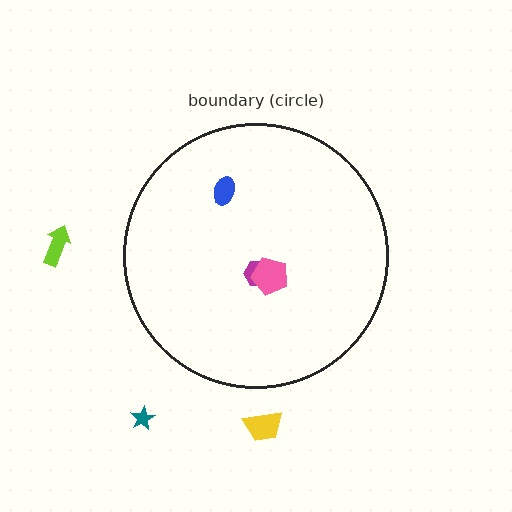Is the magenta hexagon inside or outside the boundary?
Inside.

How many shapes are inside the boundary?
3 inside, 3 outside.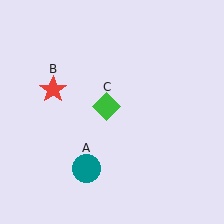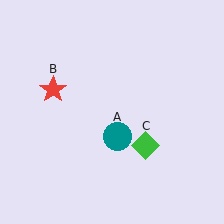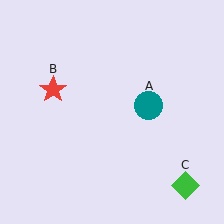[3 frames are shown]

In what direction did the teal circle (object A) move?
The teal circle (object A) moved up and to the right.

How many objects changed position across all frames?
2 objects changed position: teal circle (object A), green diamond (object C).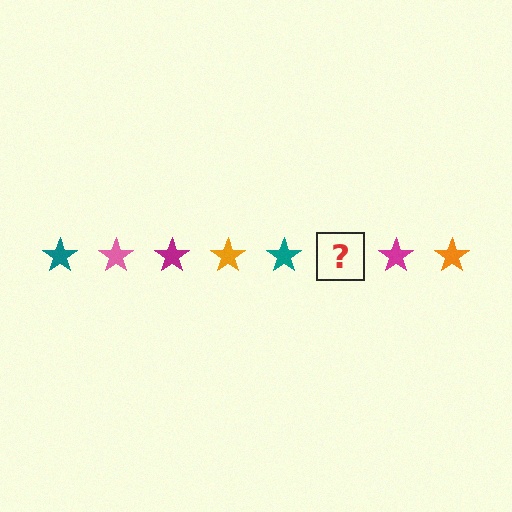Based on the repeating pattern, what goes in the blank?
The blank should be a pink star.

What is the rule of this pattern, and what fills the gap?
The rule is that the pattern cycles through teal, pink, magenta, orange stars. The gap should be filled with a pink star.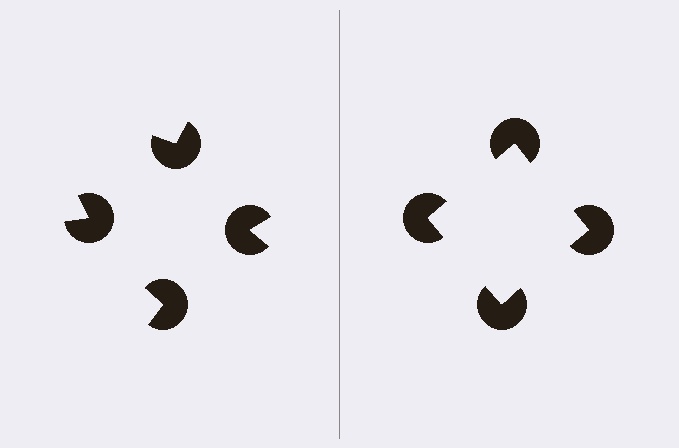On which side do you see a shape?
An illusory square appears on the right side. On the left side the wedge cuts are rotated, so no coherent shape forms.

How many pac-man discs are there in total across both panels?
8 — 4 on each side.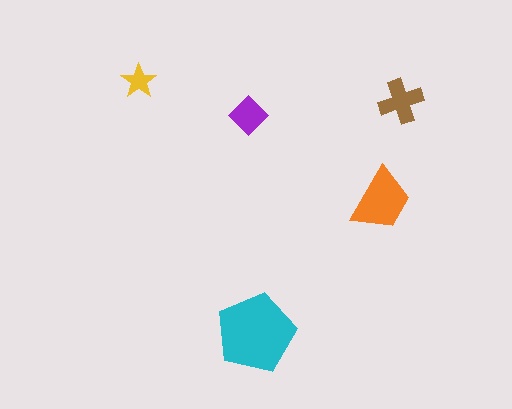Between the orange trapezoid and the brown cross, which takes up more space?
The orange trapezoid.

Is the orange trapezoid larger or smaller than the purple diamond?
Larger.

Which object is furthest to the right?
The brown cross is rightmost.